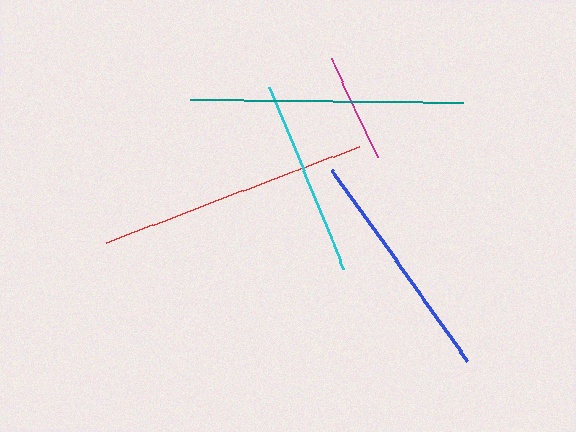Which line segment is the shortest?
The magenta line is the shortest at approximately 109 pixels.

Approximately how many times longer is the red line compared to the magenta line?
The red line is approximately 2.5 times the length of the magenta line.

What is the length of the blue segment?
The blue segment is approximately 235 pixels long.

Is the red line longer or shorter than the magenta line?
The red line is longer than the magenta line.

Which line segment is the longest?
The teal line is the longest at approximately 273 pixels.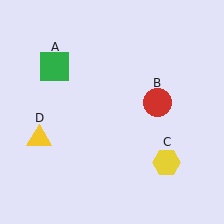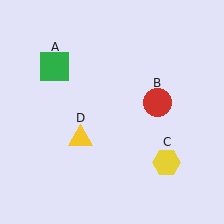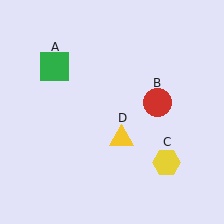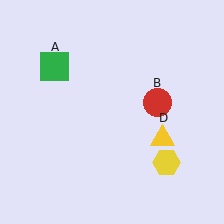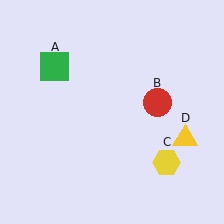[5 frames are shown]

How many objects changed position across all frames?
1 object changed position: yellow triangle (object D).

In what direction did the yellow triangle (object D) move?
The yellow triangle (object D) moved right.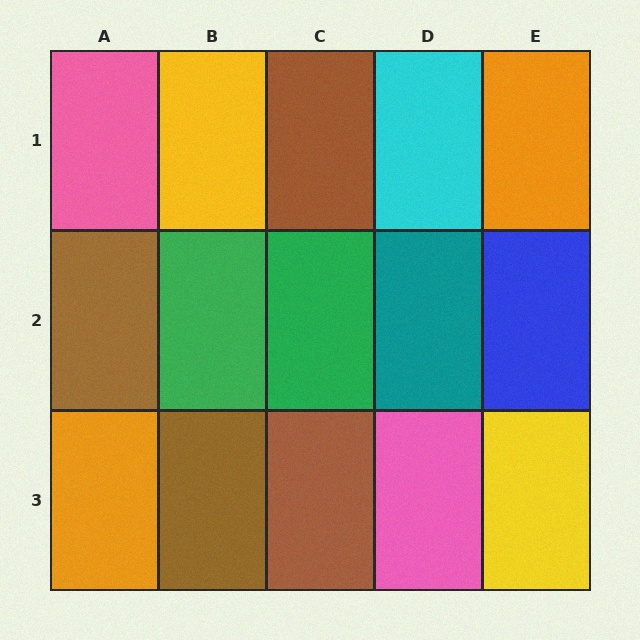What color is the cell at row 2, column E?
Blue.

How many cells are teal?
1 cell is teal.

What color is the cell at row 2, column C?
Green.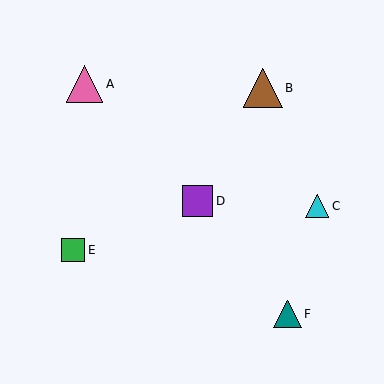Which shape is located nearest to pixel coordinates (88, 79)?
The pink triangle (labeled A) at (85, 84) is nearest to that location.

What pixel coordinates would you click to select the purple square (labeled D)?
Click at (197, 201) to select the purple square D.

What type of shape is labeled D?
Shape D is a purple square.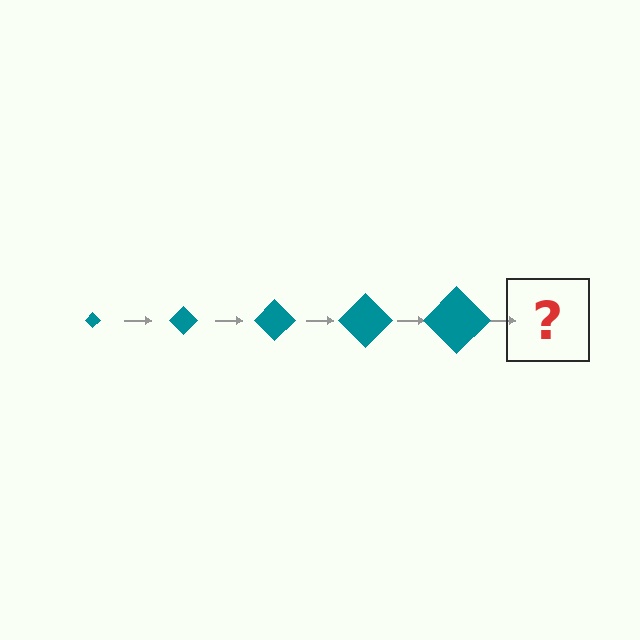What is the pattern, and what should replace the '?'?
The pattern is that the diamond gets progressively larger each step. The '?' should be a teal diamond, larger than the previous one.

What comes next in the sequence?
The next element should be a teal diamond, larger than the previous one.